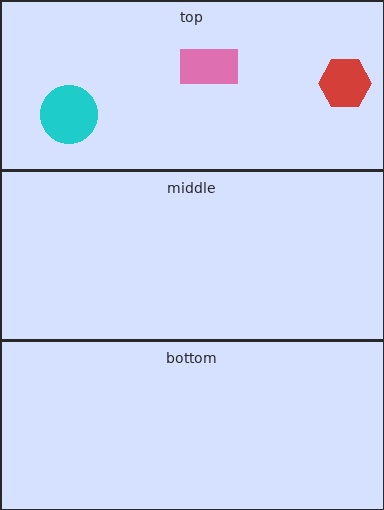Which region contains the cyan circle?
The top region.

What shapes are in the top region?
The red hexagon, the pink rectangle, the cyan circle.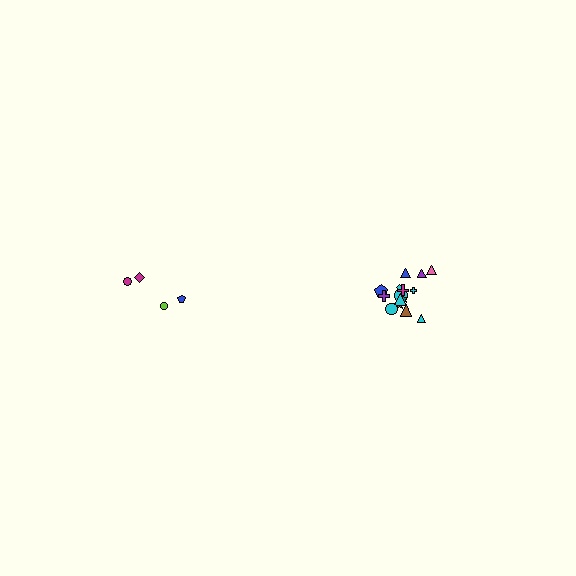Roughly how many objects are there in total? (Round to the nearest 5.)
Roughly 20 objects in total.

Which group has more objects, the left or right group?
The right group.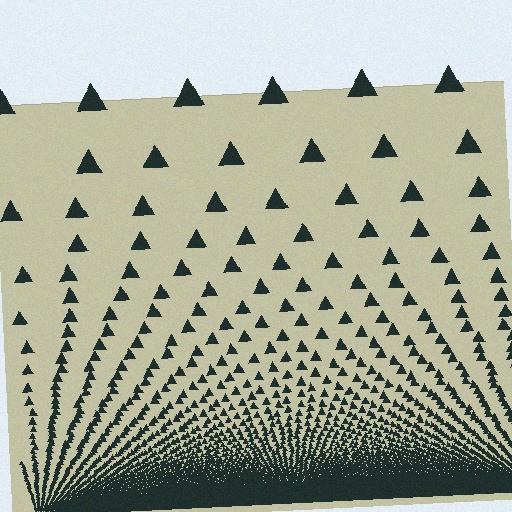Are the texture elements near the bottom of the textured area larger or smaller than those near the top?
Smaller. The gradient is inverted — elements near the bottom are smaller and denser.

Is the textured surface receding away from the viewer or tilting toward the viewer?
The surface appears to tilt toward the viewer. Texture elements get larger and sparser toward the top.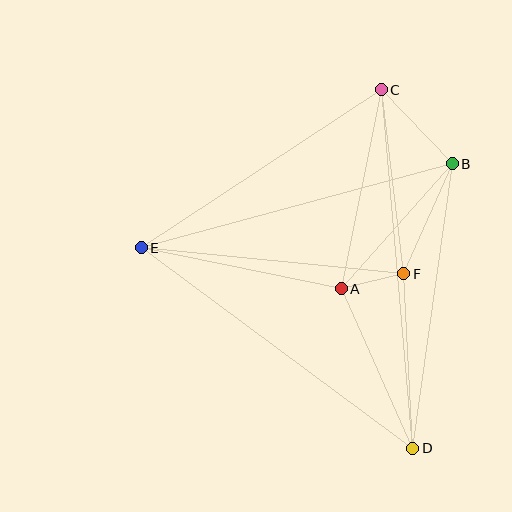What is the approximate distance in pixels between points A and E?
The distance between A and E is approximately 204 pixels.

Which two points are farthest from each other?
Points C and D are farthest from each other.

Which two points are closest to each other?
Points A and F are closest to each other.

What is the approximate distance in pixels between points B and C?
The distance between B and C is approximately 103 pixels.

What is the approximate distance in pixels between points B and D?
The distance between B and D is approximately 287 pixels.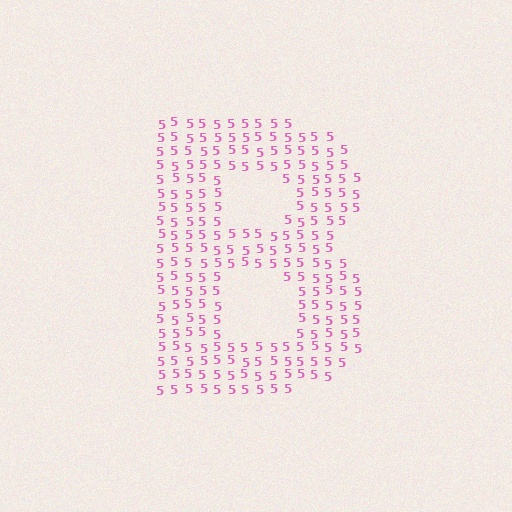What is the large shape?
The large shape is the letter B.